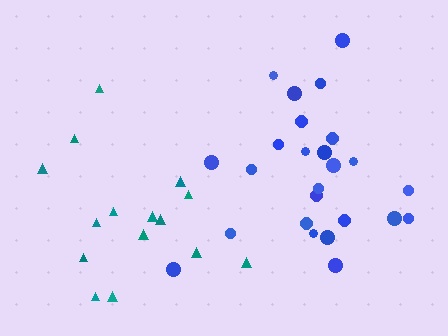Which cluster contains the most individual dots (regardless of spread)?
Blue (25).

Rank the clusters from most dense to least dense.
blue, teal.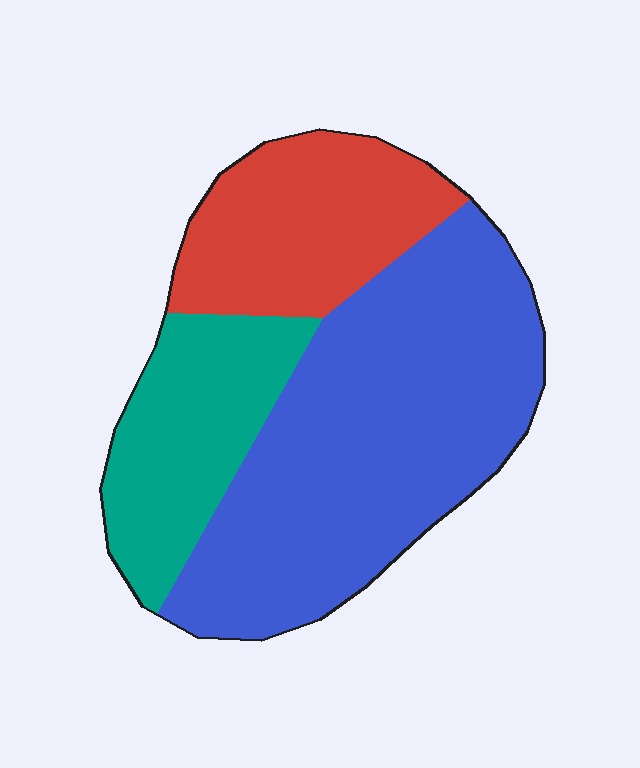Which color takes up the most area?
Blue, at roughly 55%.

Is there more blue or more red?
Blue.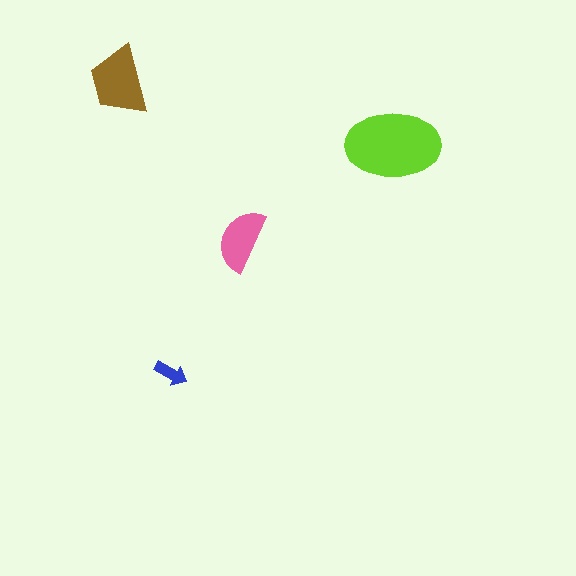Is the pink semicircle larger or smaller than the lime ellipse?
Smaller.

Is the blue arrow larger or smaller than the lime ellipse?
Smaller.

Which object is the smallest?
The blue arrow.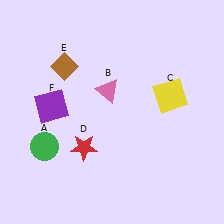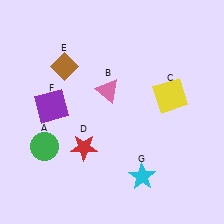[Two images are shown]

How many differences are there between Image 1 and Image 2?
There is 1 difference between the two images.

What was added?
A cyan star (G) was added in Image 2.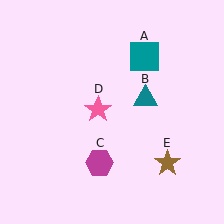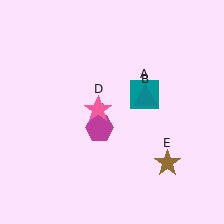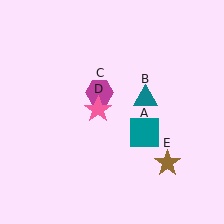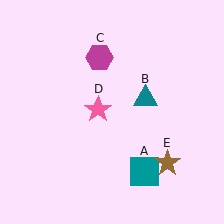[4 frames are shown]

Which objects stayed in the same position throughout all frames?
Teal triangle (object B) and pink star (object D) and brown star (object E) remained stationary.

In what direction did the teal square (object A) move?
The teal square (object A) moved down.